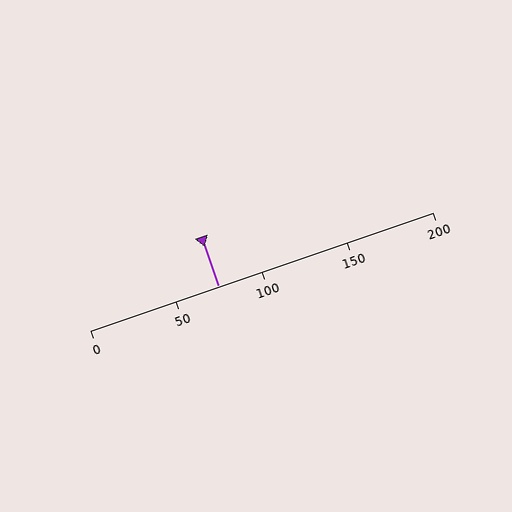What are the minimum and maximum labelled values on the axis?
The axis runs from 0 to 200.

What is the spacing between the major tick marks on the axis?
The major ticks are spaced 50 apart.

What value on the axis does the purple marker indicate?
The marker indicates approximately 75.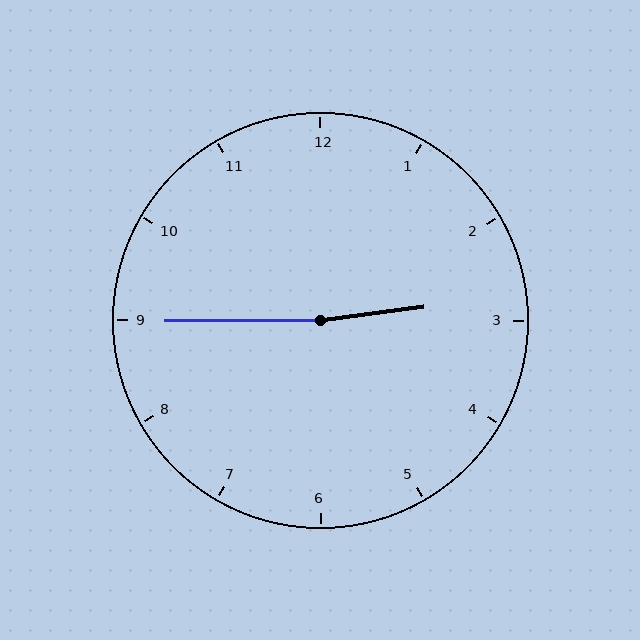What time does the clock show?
2:45.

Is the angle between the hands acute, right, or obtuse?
It is obtuse.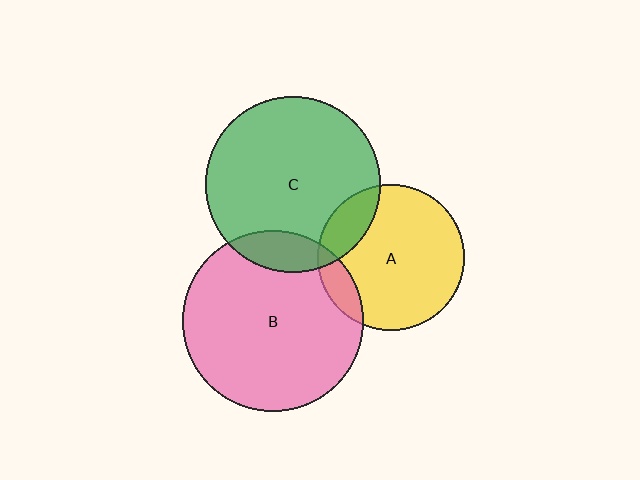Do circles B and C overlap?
Yes.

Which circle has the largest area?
Circle B (pink).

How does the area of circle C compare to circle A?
Approximately 1.4 times.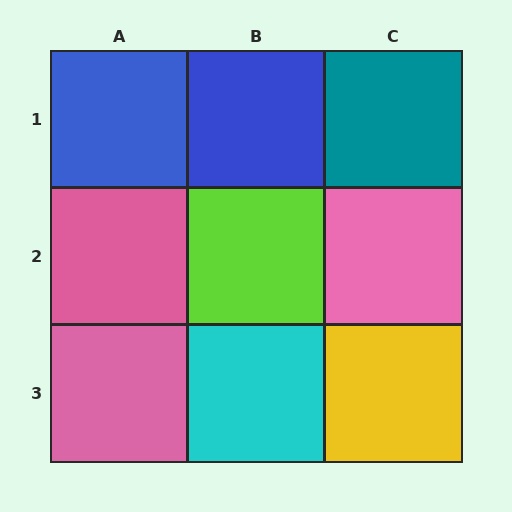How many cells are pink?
3 cells are pink.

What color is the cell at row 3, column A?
Pink.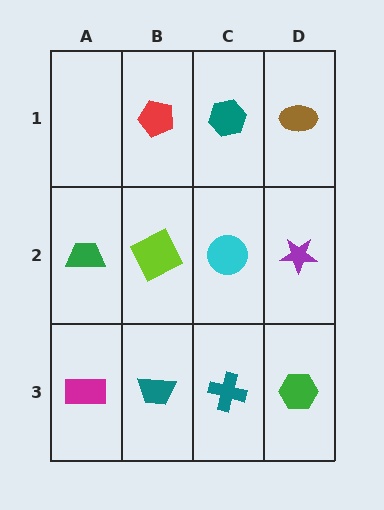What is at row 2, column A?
A green trapezoid.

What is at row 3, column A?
A magenta rectangle.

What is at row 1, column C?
A teal hexagon.